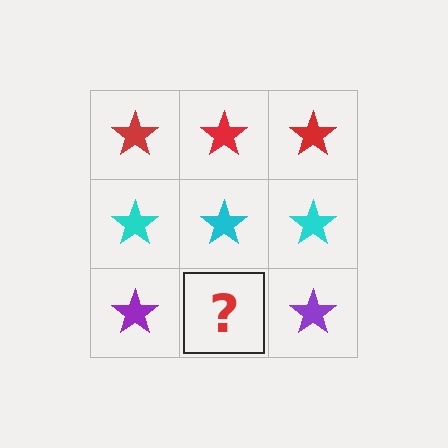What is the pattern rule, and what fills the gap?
The rule is that each row has a consistent color. The gap should be filled with a purple star.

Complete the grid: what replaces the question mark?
The question mark should be replaced with a purple star.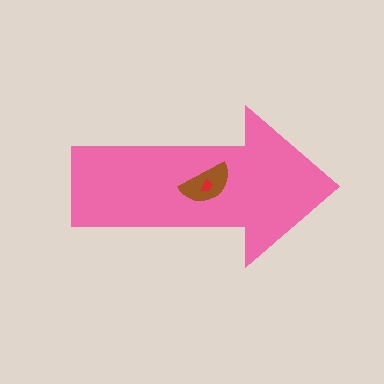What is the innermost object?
The red trapezoid.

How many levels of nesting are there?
3.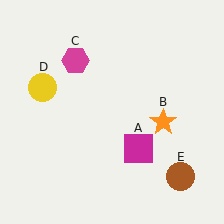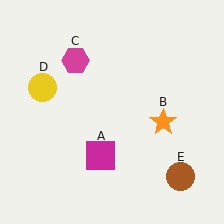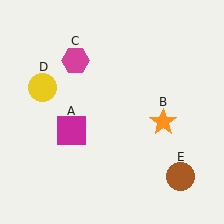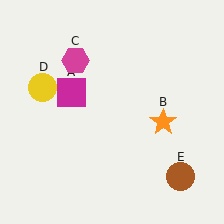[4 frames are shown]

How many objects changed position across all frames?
1 object changed position: magenta square (object A).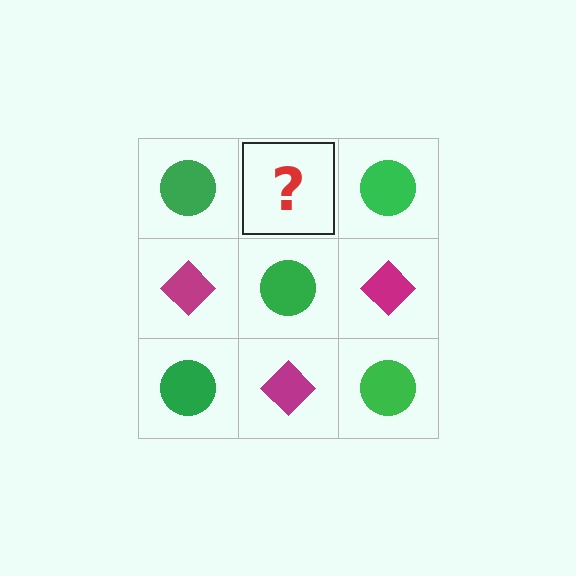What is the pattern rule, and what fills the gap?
The rule is that it alternates green circle and magenta diamond in a checkerboard pattern. The gap should be filled with a magenta diamond.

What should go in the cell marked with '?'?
The missing cell should contain a magenta diamond.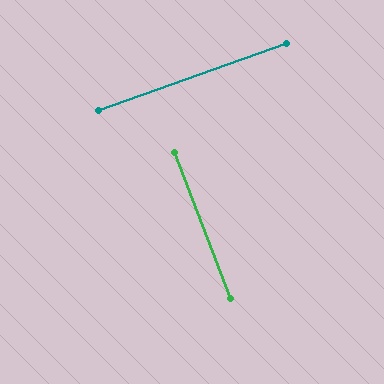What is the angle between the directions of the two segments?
Approximately 88 degrees.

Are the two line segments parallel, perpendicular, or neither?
Perpendicular — they meet at approximately 88°.